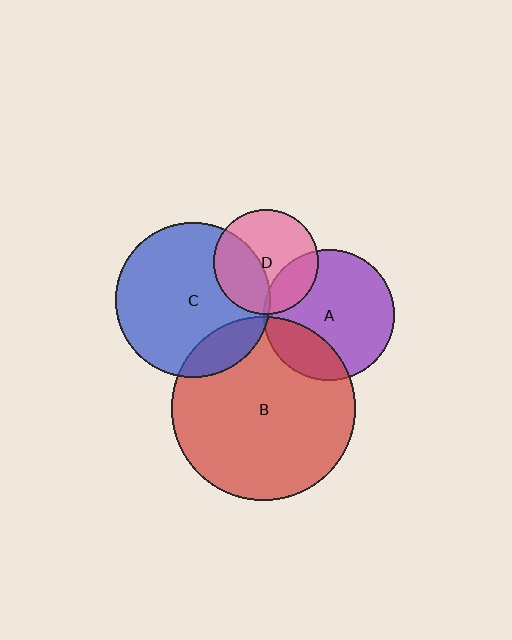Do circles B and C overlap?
Yes.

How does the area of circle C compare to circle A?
Approximately 1.4 times.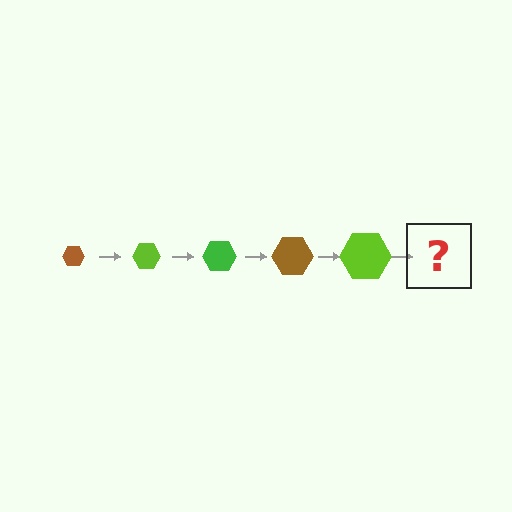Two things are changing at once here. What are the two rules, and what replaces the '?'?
The two rules are that the hexagon grows larger each step and the color cycles through brown, lime, and green. The '?' should be a green hexagon, larger than the previous one.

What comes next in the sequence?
The next element should be a green hexagon, larger than the previous one.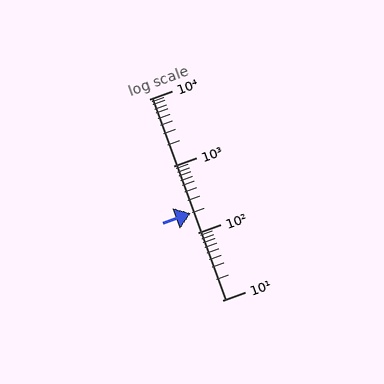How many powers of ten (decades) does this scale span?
The scale spans 3 decades, from 10 to 10000.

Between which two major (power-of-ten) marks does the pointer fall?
The pointer is between 100 and 1000.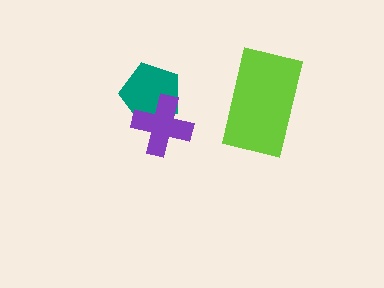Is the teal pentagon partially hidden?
Yes, it is partially covered by another shape.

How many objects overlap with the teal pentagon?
1 object overlaps with the teal pentagon.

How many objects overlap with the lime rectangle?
0 objects overlap with the lime rectangle.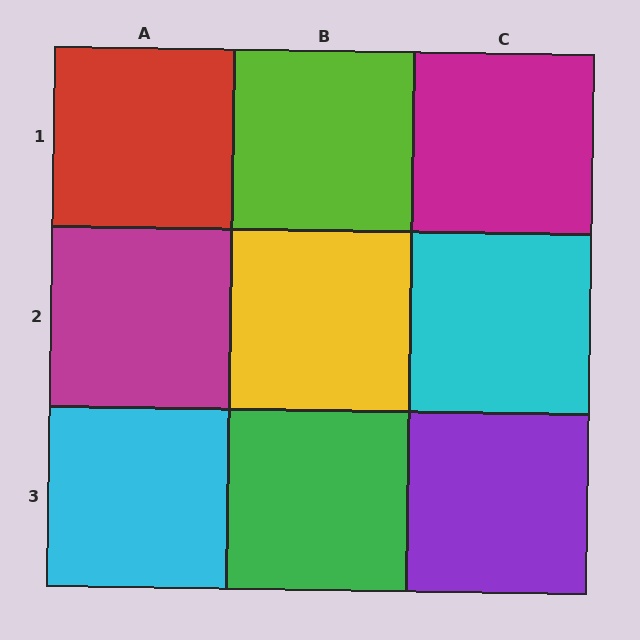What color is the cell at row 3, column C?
Purple.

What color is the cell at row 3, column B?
Green.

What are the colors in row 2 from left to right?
Magenta, yellow, cyan.